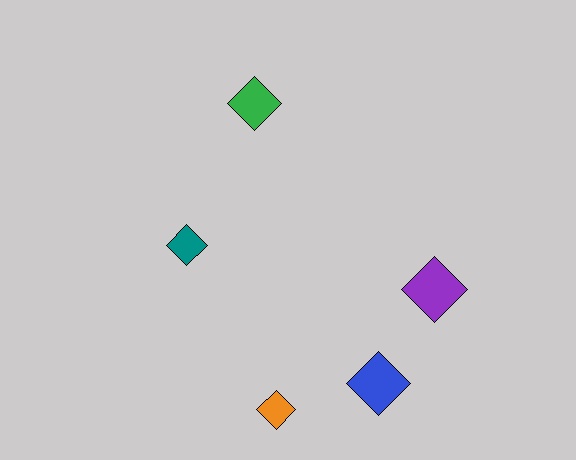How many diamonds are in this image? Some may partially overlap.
There are 5 diamonds.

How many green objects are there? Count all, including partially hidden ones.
There is 1 green object.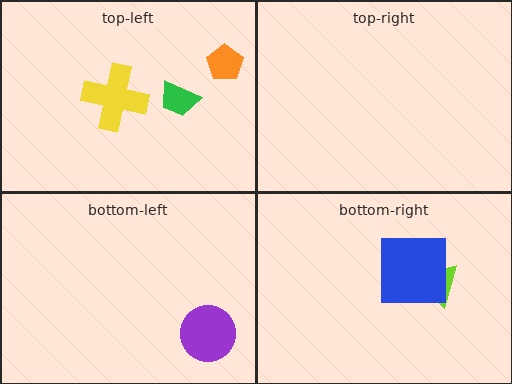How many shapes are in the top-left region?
3.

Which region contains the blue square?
The bottom-right region.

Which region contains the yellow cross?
The top-left region.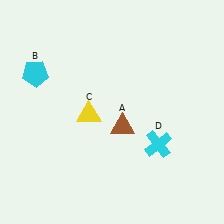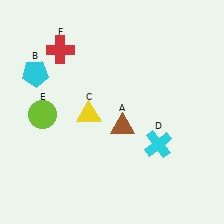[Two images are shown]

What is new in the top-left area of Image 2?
A red cross (F) was added in the top-left area of Image 2.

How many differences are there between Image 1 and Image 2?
There are 2 differences between the two images.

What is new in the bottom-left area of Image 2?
A lime circle (E) was added in the bottom-left area of Image 2.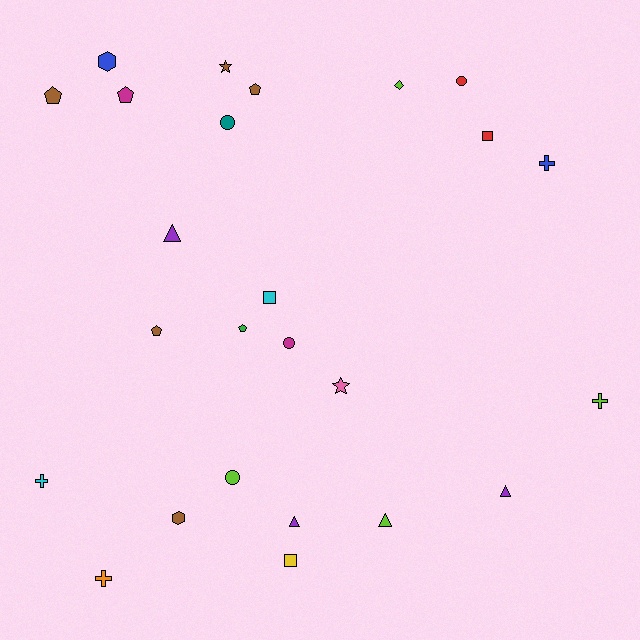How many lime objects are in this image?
There are 4 lime objects.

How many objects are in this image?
There are 25 objects.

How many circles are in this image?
There are 4 circles.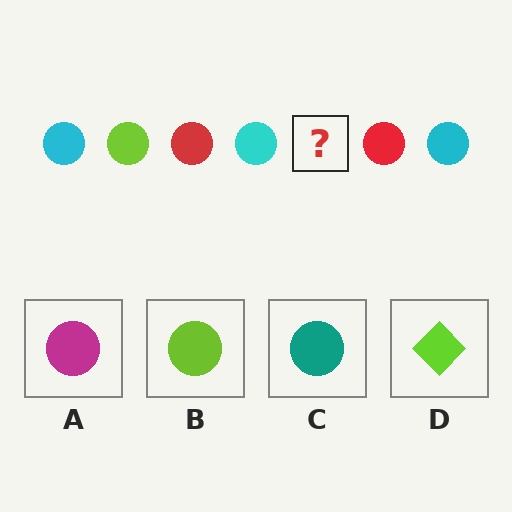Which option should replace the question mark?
Option B.